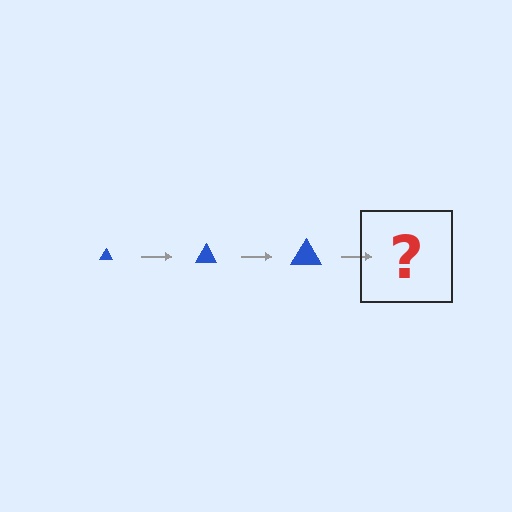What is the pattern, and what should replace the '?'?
The pattern is that the triangle gets progressively larger each step. The '?' should be a blue triangle, larger than the previous one.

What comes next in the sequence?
The next element should be a blue triangle, larger than the previous one.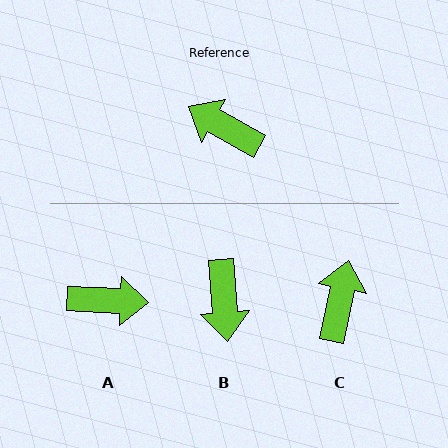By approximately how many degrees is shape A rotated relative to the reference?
Approximately 154 degrees clockwise.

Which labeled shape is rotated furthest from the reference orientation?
A, about 154 degrees away.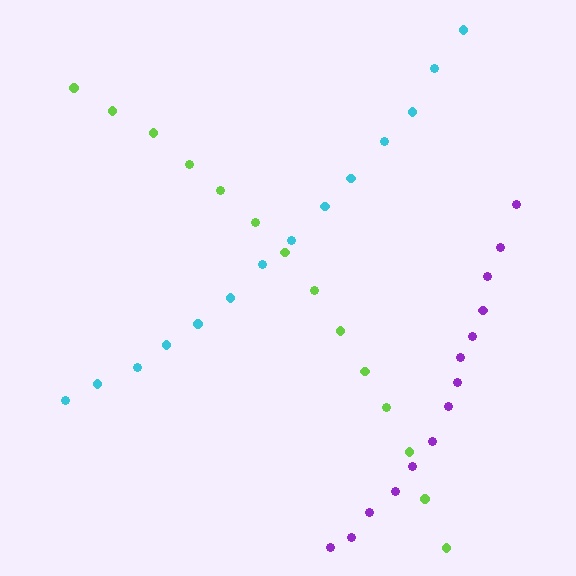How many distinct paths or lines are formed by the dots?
There are 3 distinct paths.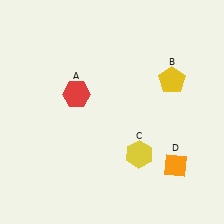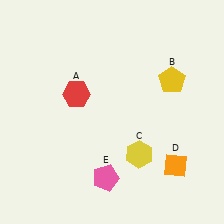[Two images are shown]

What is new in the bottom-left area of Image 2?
A pink pentagon (E) was added in the bottom-left area of Image 2.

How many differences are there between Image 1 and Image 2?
There is 1 difference between the two images.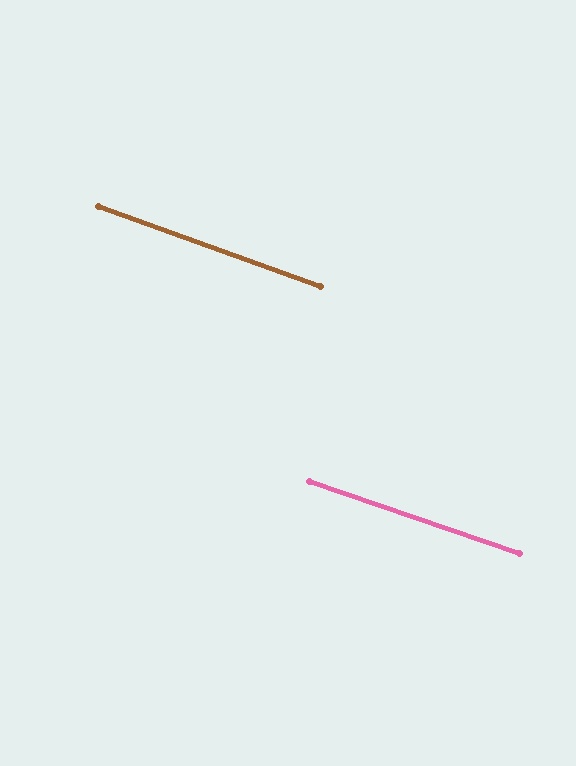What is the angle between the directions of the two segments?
Approximately 1 degree.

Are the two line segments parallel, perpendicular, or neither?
Parallel — their directions differ by only 1.1°.